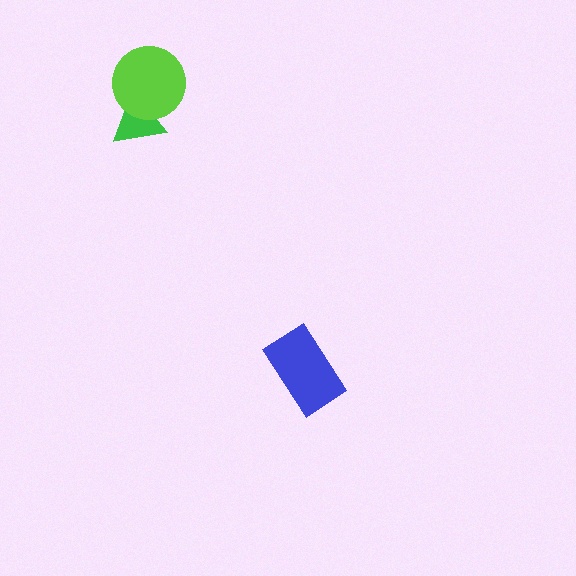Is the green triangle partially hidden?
Yes, it is partially covered by another shape.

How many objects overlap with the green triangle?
1 object overlaps with the green triangle.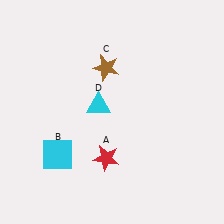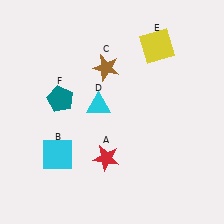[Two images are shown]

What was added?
A yellow square (E), a teal pentagon (F) were added in Image 2.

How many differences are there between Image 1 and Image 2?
There are 2 differences between the two images.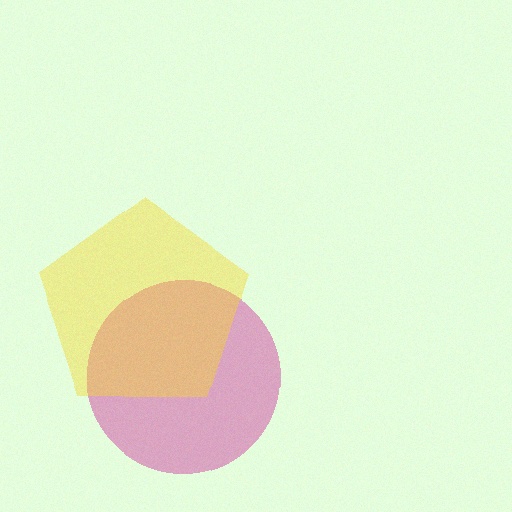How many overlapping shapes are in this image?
There are 2 overlapping shapes in the image.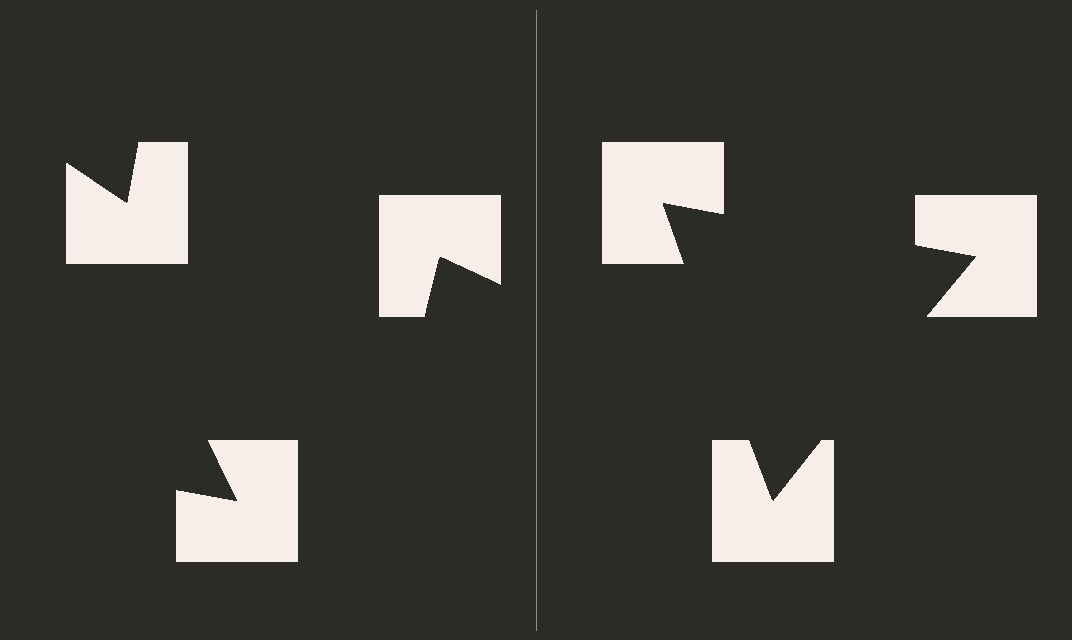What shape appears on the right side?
An illusory triangle.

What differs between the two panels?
The notched squares are positioned identically on both sides; only the wedge orientations differ. On the right they align to a triangle; on the left they are misaligned.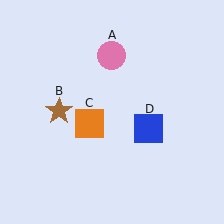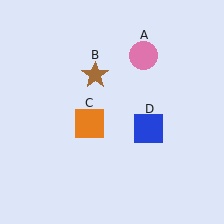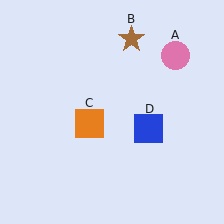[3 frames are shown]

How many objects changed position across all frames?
2 objects changed position: pink circle (object A), brown star (object B).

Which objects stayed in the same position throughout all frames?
Orange square (object C) and blue square (object D) remained stationary.